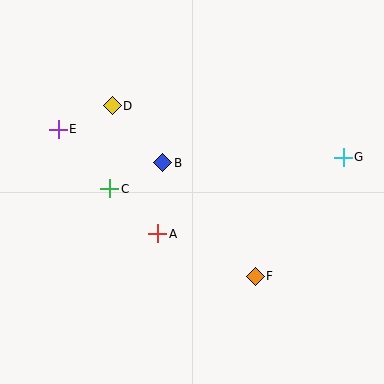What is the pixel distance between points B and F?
The distance between B and F is 147 pixels.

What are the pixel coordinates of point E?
Point E is at (58, 129).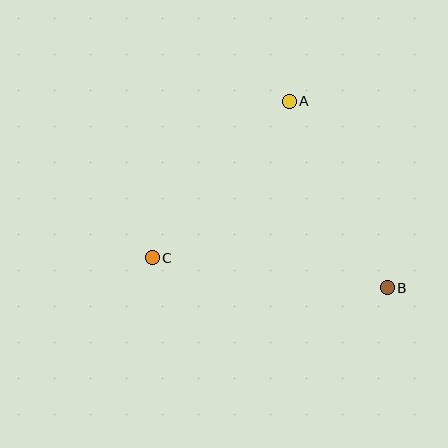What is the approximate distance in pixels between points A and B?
The distance between A and B is approximately 211 pixels.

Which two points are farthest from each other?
Points B and C are farthest from each other.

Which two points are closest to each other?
Points A and C are closest to each other.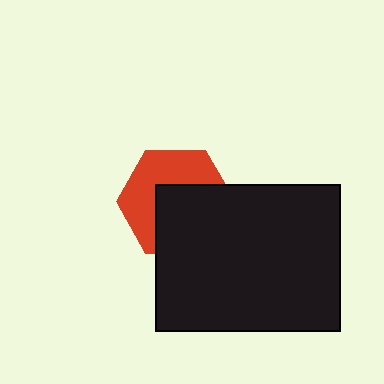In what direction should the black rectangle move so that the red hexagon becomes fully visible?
The black rectangle should move toward the lower-right. That is the shortest direction to clear the overlap and leave the red hexagon fully visible.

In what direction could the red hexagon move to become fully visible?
The red hexagon could move toward the upper-left. That would shift it out from behind the black rectangle entirely.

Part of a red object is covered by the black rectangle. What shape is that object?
It is a hexagon.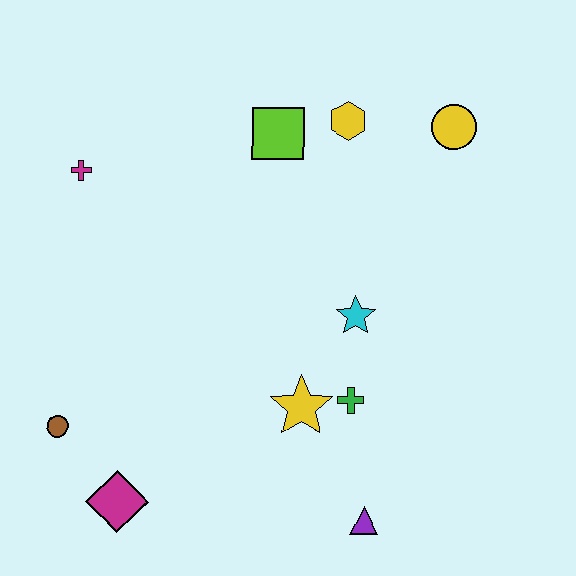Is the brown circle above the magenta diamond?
Yes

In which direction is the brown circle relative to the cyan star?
The brown circle is to the left of the cyan star.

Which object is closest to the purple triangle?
The green cross is closest to the purple triangle.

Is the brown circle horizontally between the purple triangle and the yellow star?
No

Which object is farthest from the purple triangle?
The magenta cross is farthest from the purple triangle.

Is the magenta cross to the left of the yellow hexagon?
Yes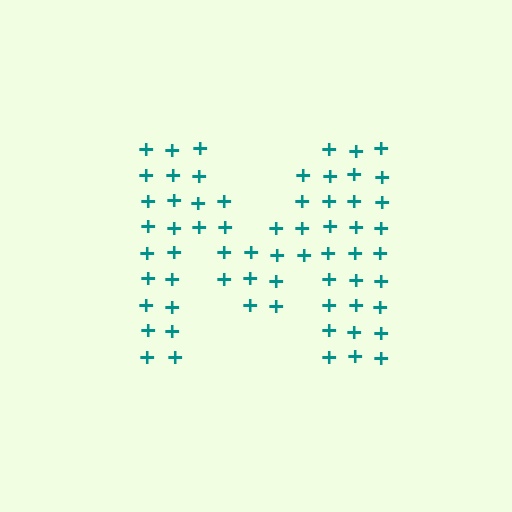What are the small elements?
The small elements are plus signs.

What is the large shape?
The large shape is the letter M.